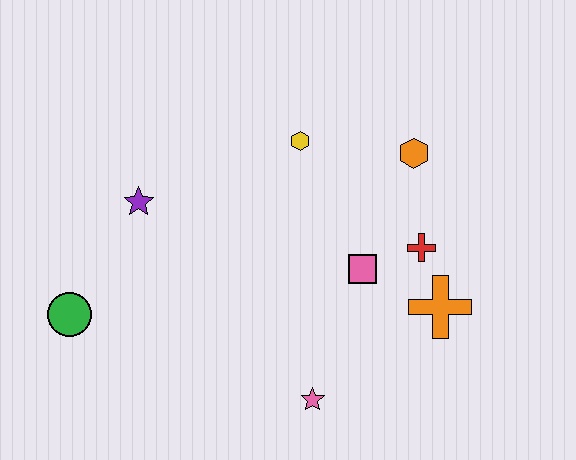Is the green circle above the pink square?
No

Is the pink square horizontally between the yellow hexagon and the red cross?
Yes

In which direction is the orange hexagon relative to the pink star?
The orange hexagon is above the pink star.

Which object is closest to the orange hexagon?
The red cross is closest to the orange hexagon.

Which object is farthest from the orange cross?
The green circle is farthest from the orange cross.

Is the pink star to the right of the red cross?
No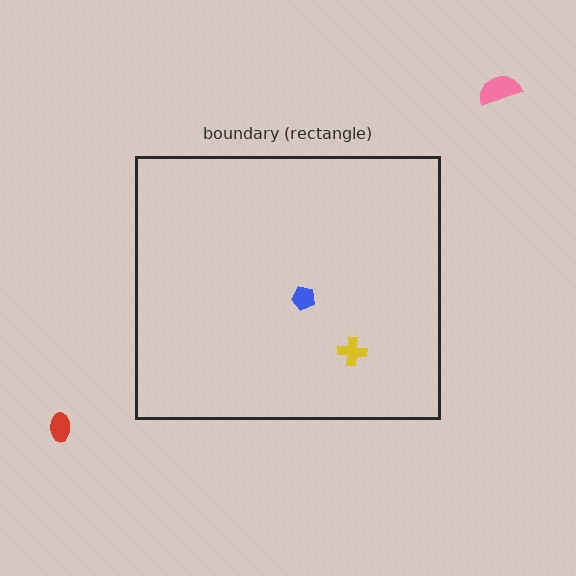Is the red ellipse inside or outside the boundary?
Outside.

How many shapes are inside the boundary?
2 inside, 2 outside.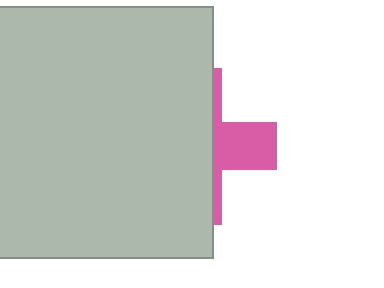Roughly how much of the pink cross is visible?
A small part of it is visible (roughly 31%).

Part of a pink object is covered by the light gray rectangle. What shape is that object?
It is a cross.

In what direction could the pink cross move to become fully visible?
The pink cross could move right. That would shift it out from behind the light gray rectangle entirely.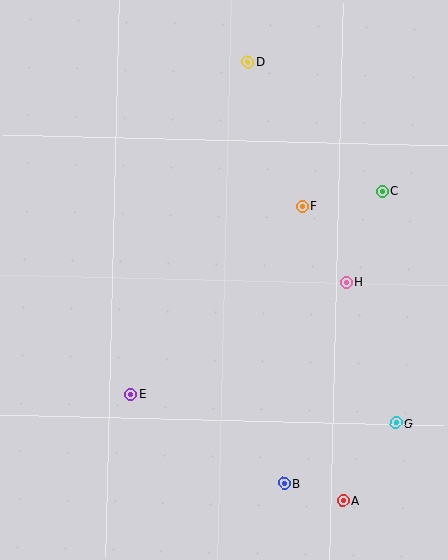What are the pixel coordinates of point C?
Point C is at (382, 191).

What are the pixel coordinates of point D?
Point D is at (248, 62).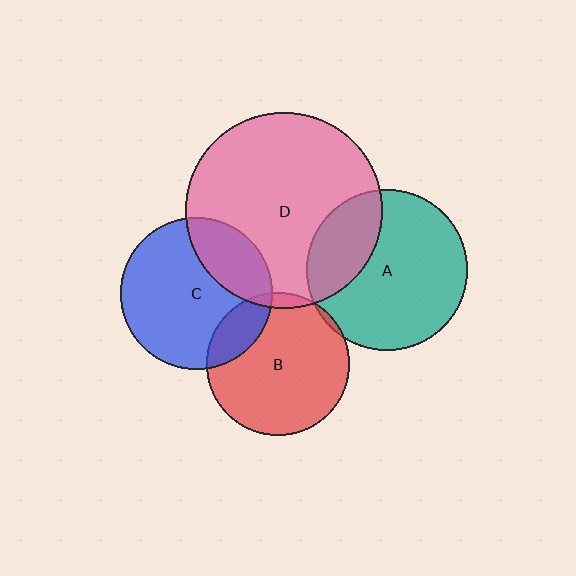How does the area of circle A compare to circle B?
Approximately 1.3 times.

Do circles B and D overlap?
Yes.